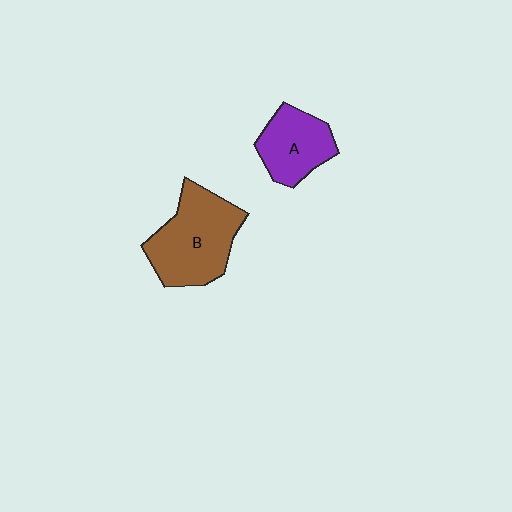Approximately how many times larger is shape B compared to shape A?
Approximately 1.5 times.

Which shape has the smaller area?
Shape A (purple).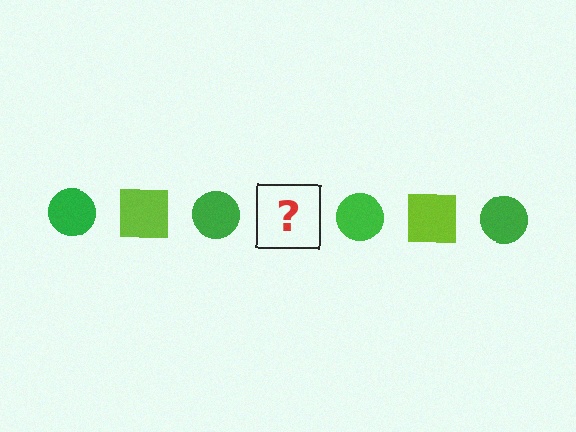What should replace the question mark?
The question mark should be replaced with a lime square.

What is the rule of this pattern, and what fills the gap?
The rule is that the pattern alternates between green circle and lime square. The gap should be filled with a lime square.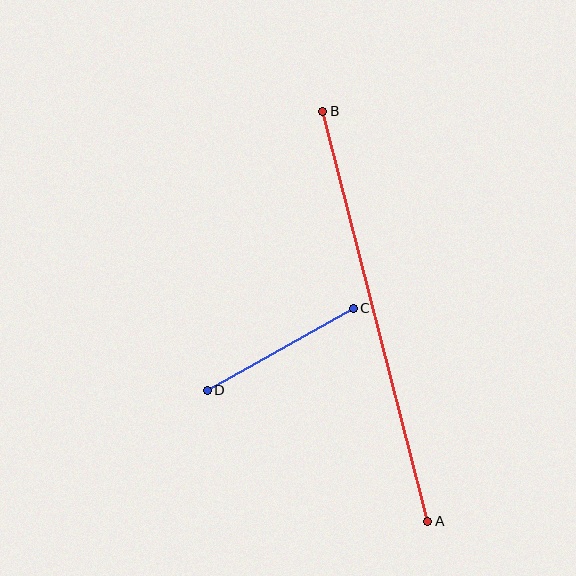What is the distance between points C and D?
The distance is approximately 167 pixels.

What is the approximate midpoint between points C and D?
The midpoint is at approximately (280, 349) pixels.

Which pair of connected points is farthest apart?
Points A and B are farthest apart.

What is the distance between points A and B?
The distance is approximately 423 pixels.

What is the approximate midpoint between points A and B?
The midpoint is at approximately (375, 316) pixels.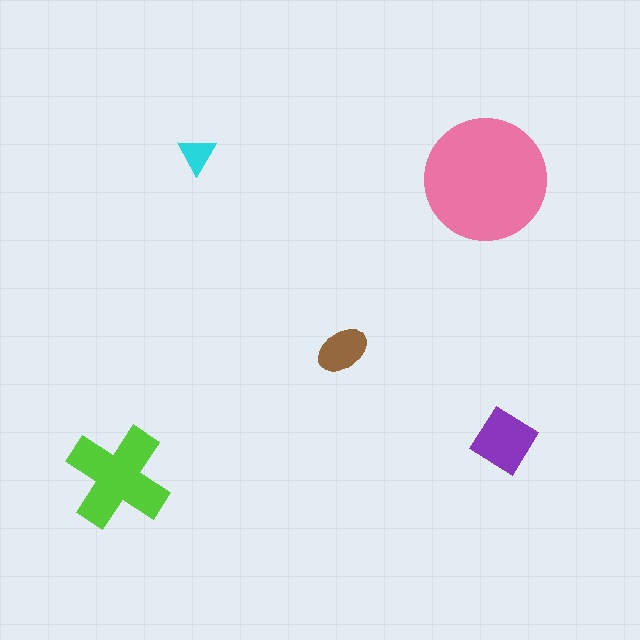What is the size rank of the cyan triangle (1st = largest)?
5th.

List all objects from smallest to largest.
The cyan triangle, the brown ellipse, the purple diamond, the lime cross, the pink circle.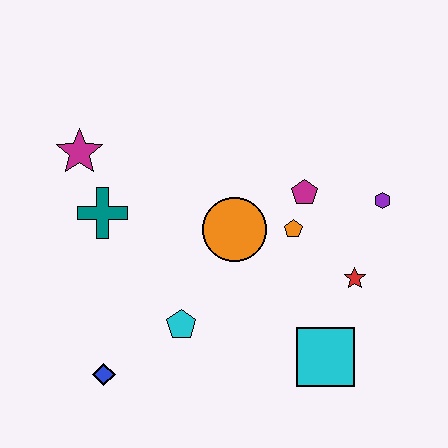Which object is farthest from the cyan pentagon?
The purple hexagon is farthest from the cyan pentagon.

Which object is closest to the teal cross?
The magenta star is closest to the teal cross.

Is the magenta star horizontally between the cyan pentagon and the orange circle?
No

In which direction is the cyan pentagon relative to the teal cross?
The cyan pentagon is below the teal cross.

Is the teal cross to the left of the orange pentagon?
Yes